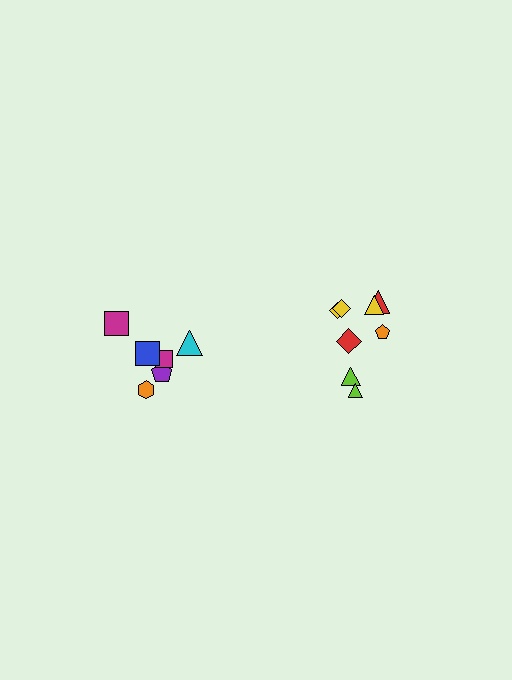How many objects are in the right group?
There are 8 objects.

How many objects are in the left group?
There are 6 objects.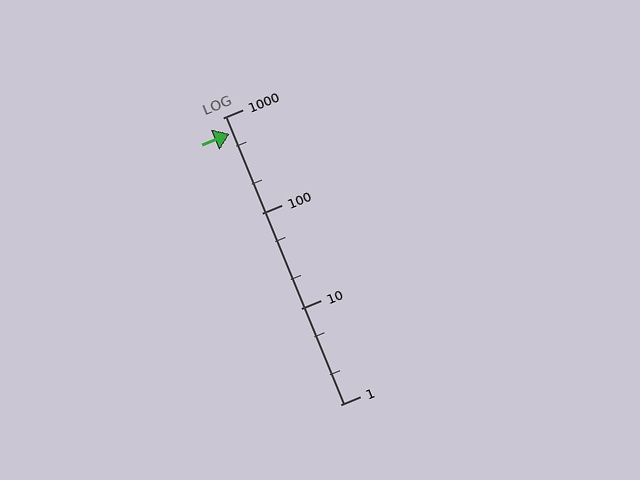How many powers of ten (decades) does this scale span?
The scale spans 3 decades, from 1 to 1000.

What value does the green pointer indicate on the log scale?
The pointer indicates approximately 670.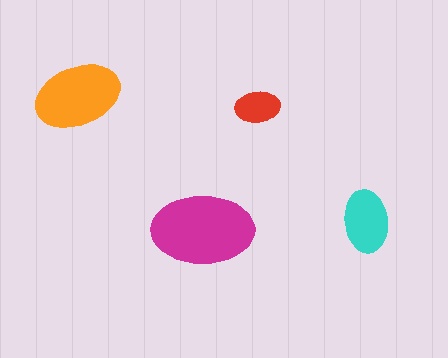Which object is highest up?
The orange ellipse is topmost.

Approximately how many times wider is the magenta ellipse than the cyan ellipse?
About 1.5 times wider.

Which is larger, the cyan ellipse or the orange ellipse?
The orange one.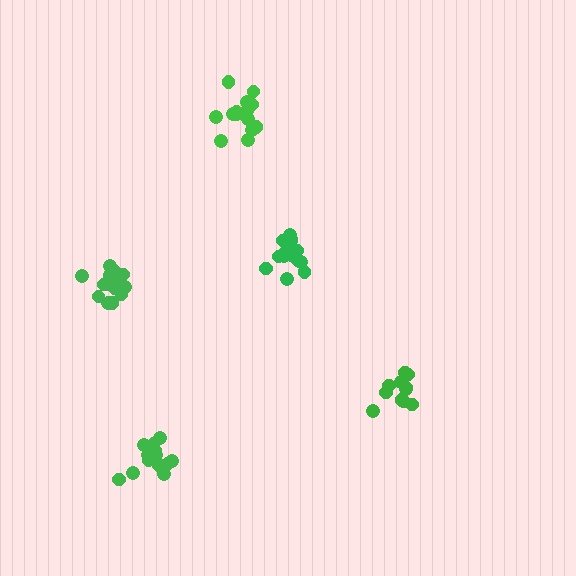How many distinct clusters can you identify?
There are 5 distinct clusters.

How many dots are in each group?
Group 1: 11 dots, Group 2: 15 dots, Group 3: 14 dots, Group 4: 13 dots, Group 5: 15 dots (68 total).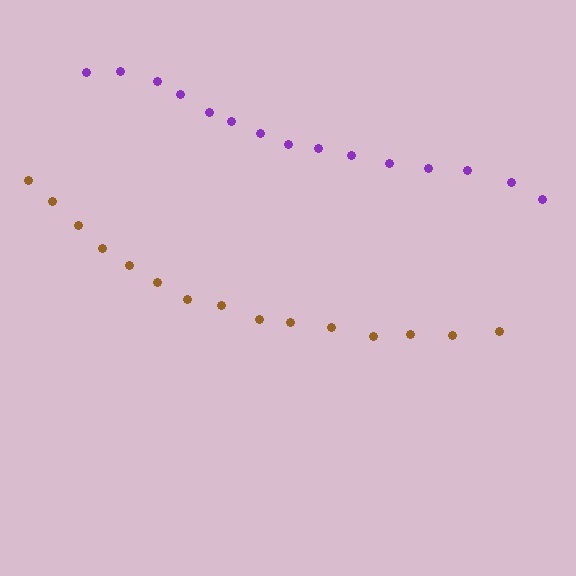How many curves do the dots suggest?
There are 2 distinct paths.